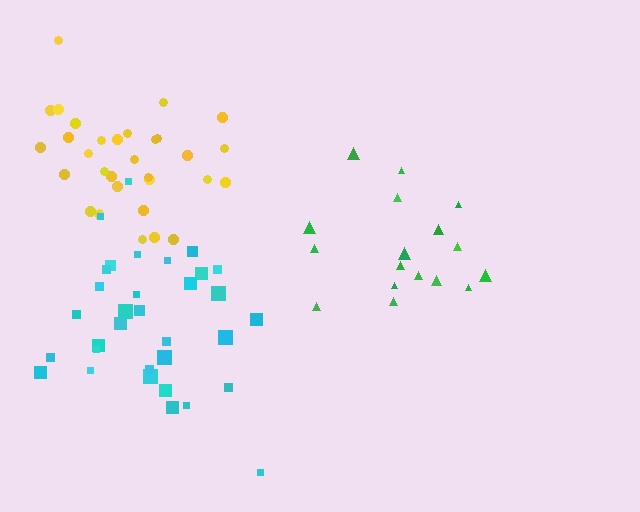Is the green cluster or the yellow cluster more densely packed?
Yellow.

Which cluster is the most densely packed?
Yellow.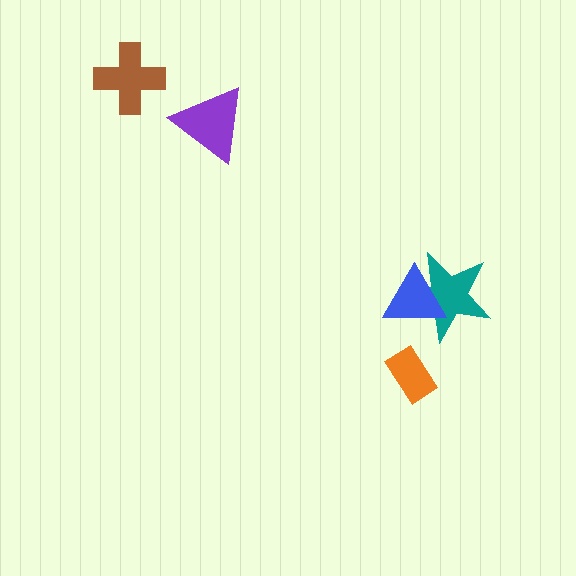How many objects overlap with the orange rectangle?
0 objects overlap with the orange rectangle.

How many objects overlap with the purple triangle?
0 objects overlap with the purple triangle.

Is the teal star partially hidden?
Yes, it is partially covered by another shape.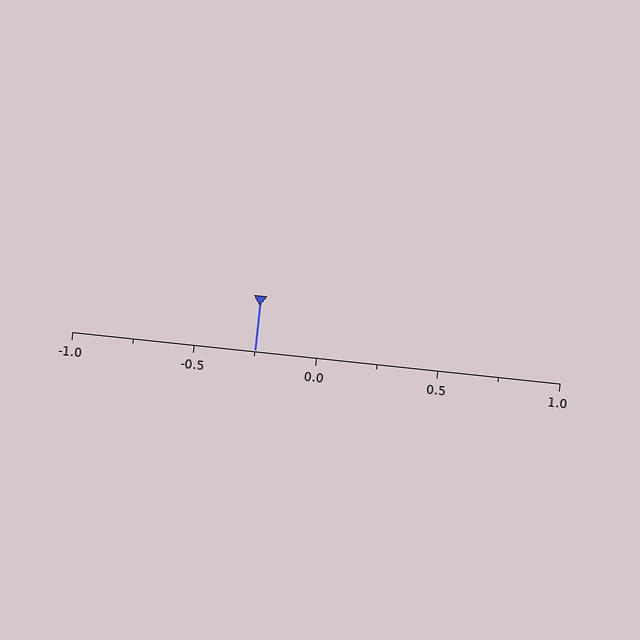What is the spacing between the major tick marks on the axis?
The major ticks are spaced 0.5 apart.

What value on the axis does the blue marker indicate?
The marker indicates approximately -0.25.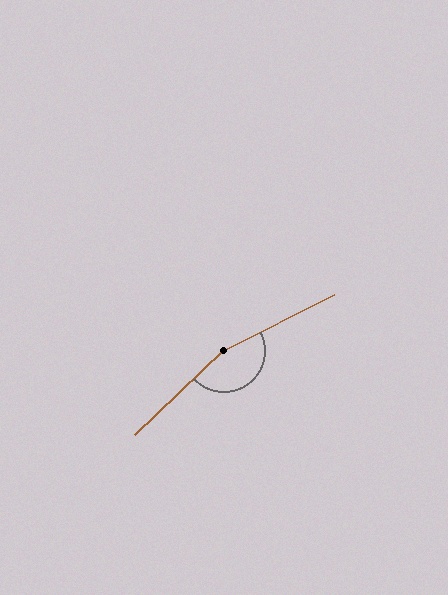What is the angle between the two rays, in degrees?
Approximately 163 degrees.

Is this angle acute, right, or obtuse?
It is obtuse.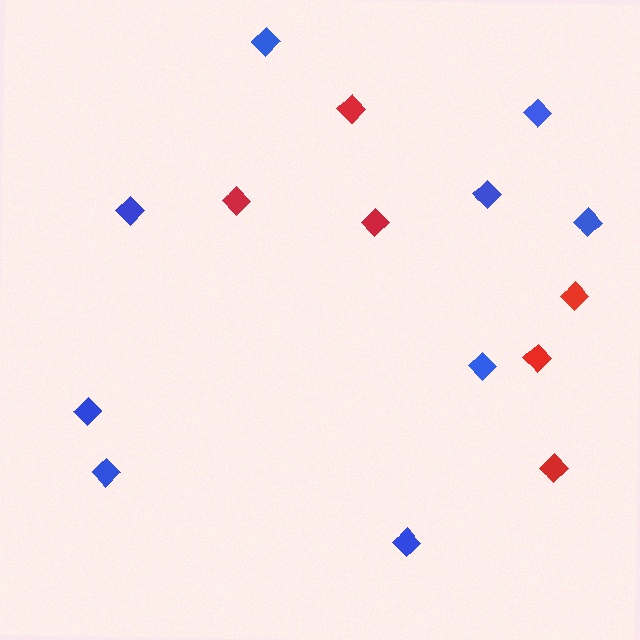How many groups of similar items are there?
There are 2 groups: one group of blue diamonds (9) and one group of red diamonds (6).